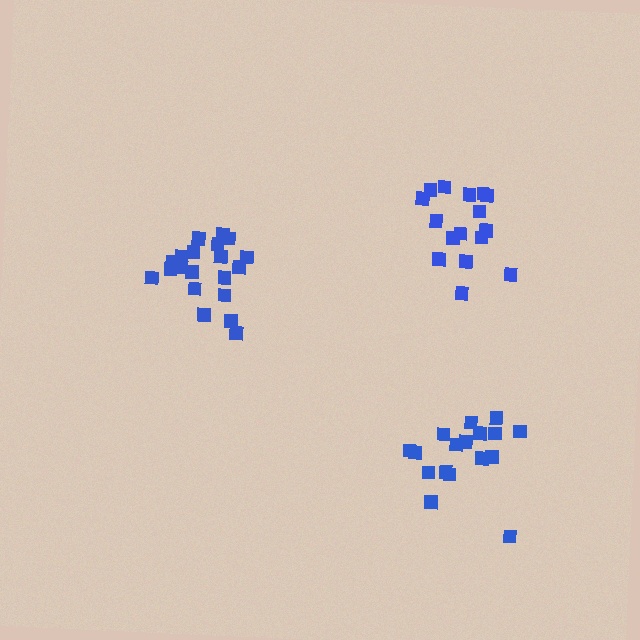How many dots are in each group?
Group 1: 20 dots, Group 2: 17 dots, Group 3: 17 dots (54 total).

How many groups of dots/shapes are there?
There are 3 groups.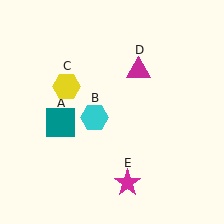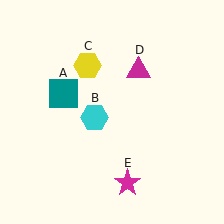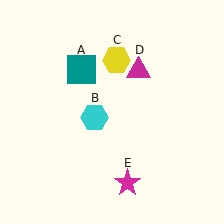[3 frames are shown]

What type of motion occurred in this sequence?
The teal square (object A), yellow hexagon (object C) rotated clockwise around the center of the scene.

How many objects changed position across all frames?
2 objects changed position: teal square (object A), yellow hexagon (object C).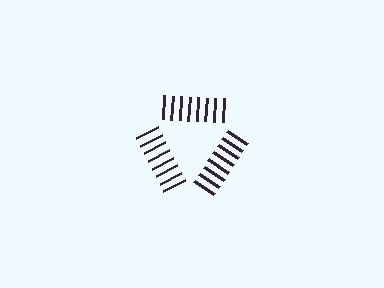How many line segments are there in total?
24 — 8 along each of the 3 edges.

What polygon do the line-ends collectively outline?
An illusory triangle — the line segments terminate on its edges but no continuous stroke is drawn.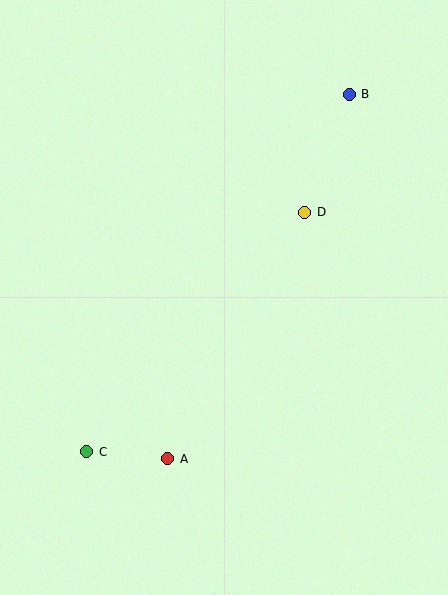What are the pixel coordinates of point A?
Point A is at (168, 459).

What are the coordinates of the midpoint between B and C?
The midpoint between B and C is at (218, 273).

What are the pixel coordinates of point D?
Point D is at (305, 212).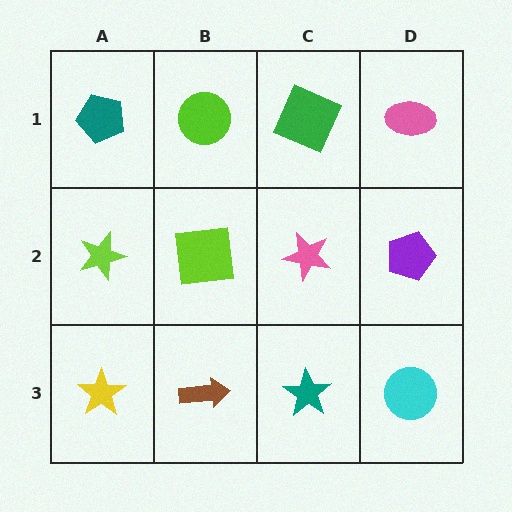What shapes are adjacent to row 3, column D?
A purple pentagon (row 2, column D), a teal star (row 3, column C).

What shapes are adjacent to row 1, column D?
A purple pentagon (row 2, column D), a green square (row 1, column C).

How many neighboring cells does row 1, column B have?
3.